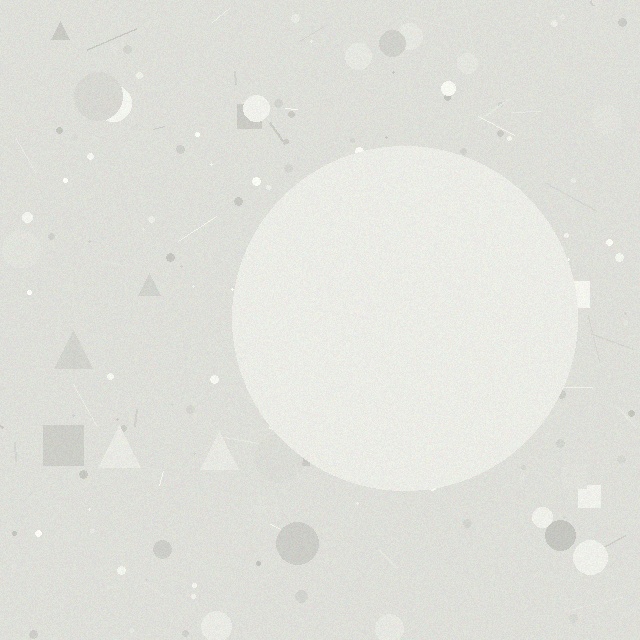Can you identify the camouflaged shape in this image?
The camouflaged shape is a circle.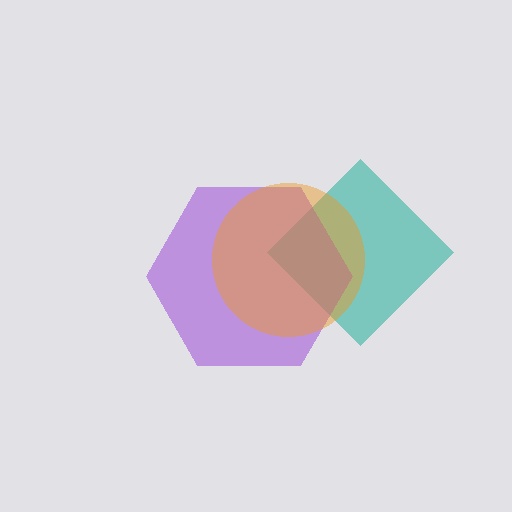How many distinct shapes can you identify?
There are 3 distinct shapes: a teal diamond, a purple hexagon, an orange circle.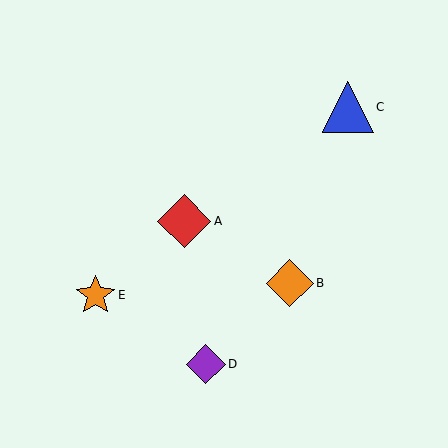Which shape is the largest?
The red diamond (labeled A) is the largest.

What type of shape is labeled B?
Shape B is an orange diamond.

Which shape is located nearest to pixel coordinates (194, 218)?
The red diamond (labeled A) at (184, 221) is nearest to that location.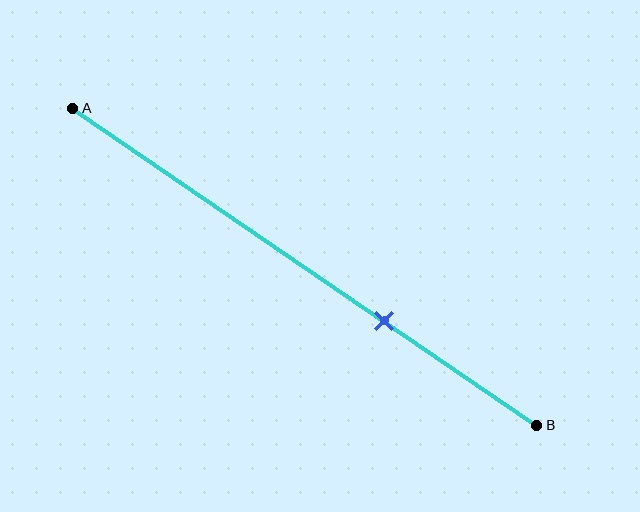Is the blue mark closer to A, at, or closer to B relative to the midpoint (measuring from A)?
The blue mark is closer to point B than the midpoint of segment AB.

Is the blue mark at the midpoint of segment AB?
No, the mark is at about 65% from A, not at the 50% midpoint.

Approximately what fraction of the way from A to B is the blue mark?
The blue mark is approximately 65% of the way from A to B.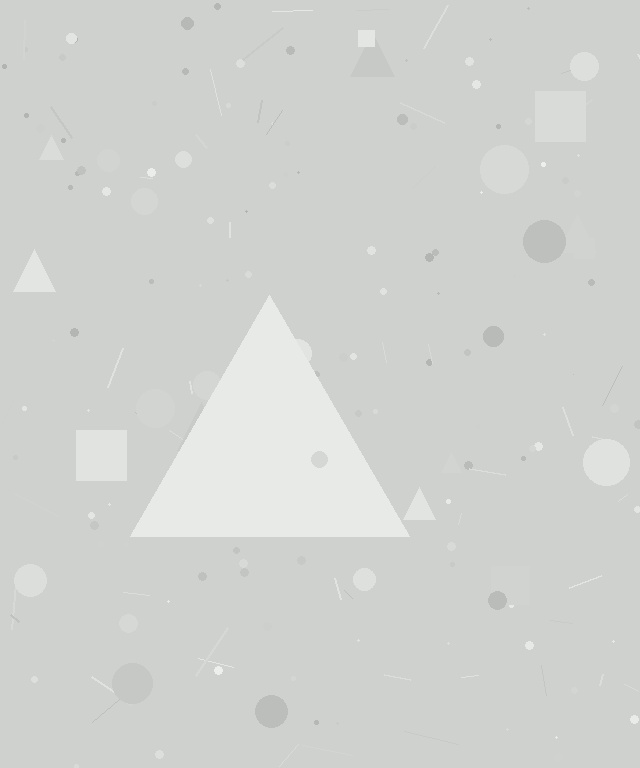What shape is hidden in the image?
A triangle is hidden in the image.